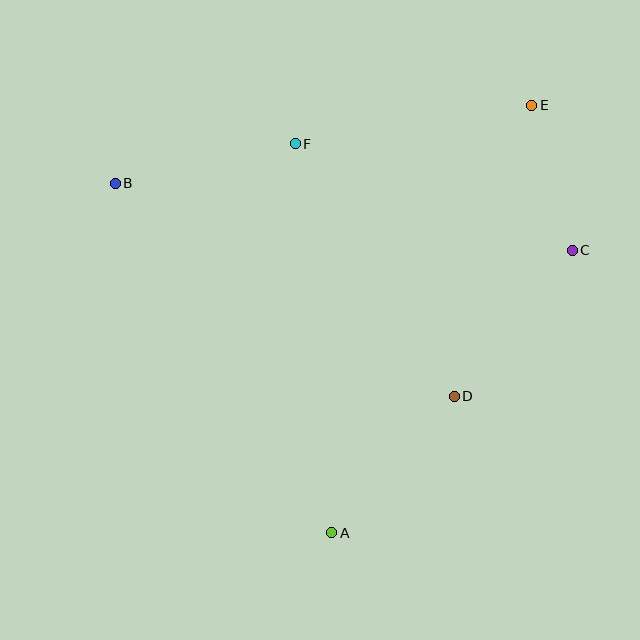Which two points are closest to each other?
Points C and E are closest to each other.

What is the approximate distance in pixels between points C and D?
The distance between C and D is approximately 188 pixels.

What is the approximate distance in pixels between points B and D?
The distance between B and D is approximately 400 pixels.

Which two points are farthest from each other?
Points A and E are farthest from each other.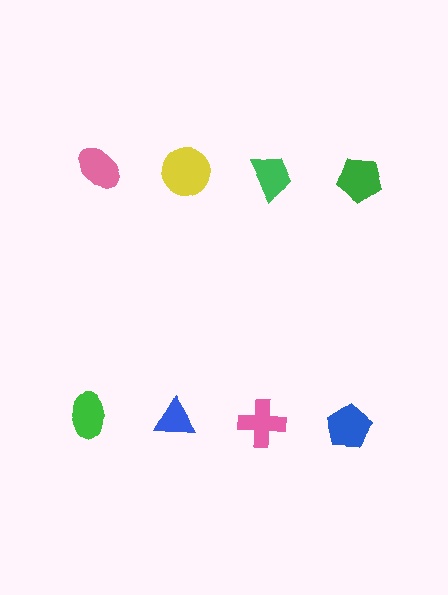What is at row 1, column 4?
A green pentagon.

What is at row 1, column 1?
A pink ellipse.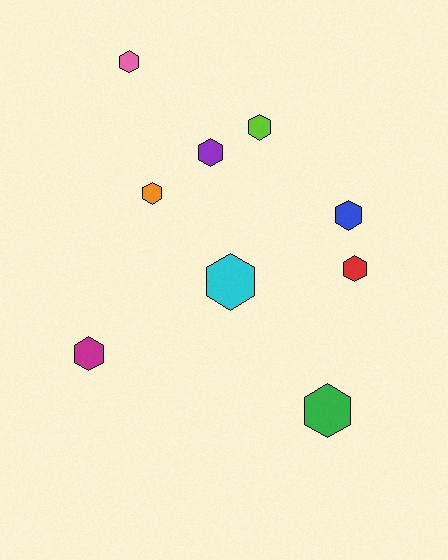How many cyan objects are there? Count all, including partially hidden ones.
There is 1 cyan object.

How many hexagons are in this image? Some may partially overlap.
There are 9 hexagons.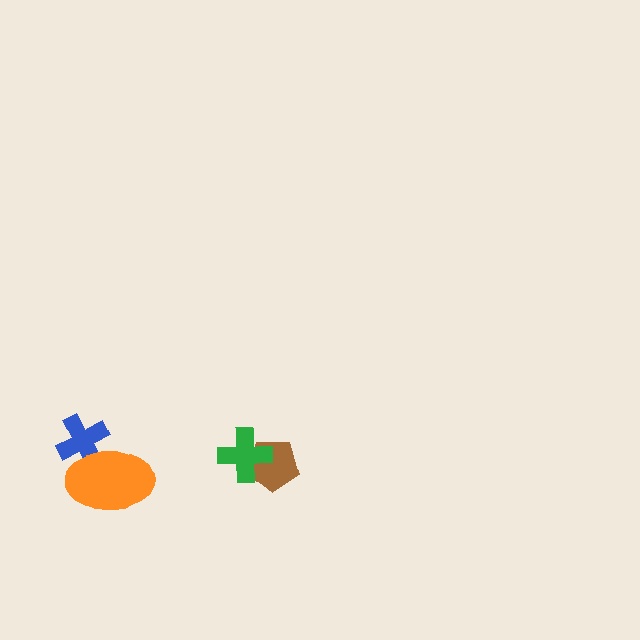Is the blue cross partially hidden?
Yes, it is partially covered by another shape.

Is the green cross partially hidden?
No, no other shape covers it.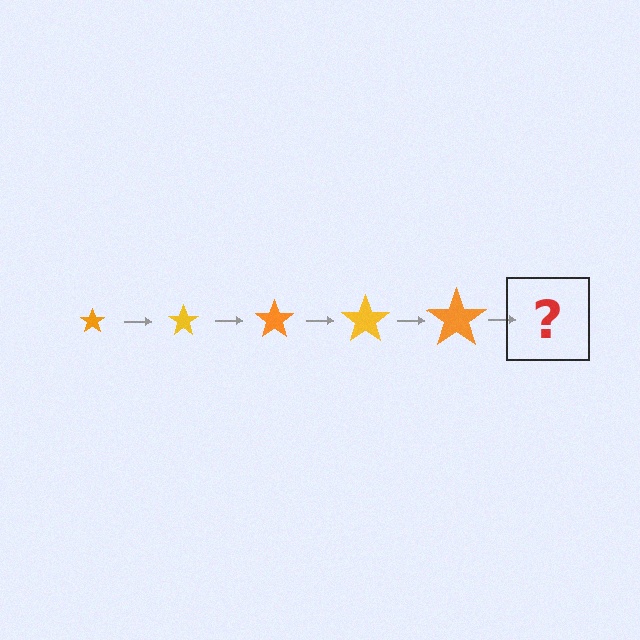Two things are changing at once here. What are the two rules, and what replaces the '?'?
The two rules are that the star grows larger each step and the color cycles through orange and yellow. The '?' should be a yellow star, larger than the previous one.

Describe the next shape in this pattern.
It should be a yellow star, larger than the previous one.